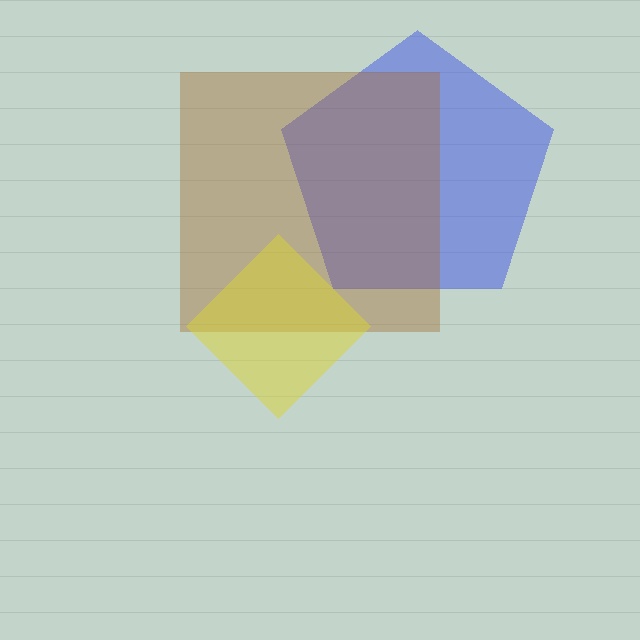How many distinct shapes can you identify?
There are 3 distinct shapes: a blue pentagon, a brown square, a yellow diamond.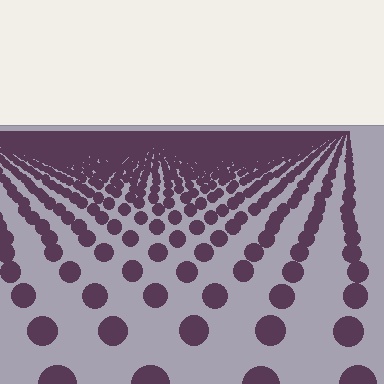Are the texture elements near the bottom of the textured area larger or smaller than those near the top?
Larger. Near the bottom, elements are closer to the viewer and appear at a bigger on-screen size.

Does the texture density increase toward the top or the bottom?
Density increases toward the top.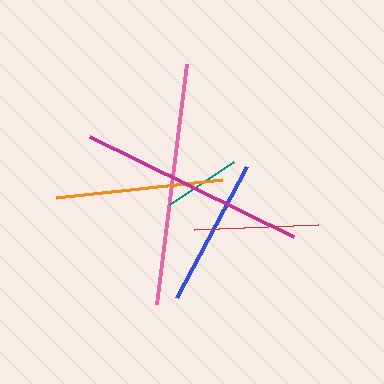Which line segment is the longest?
The pink line is the longest at approximately 242 pixels.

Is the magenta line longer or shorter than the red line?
The magenta line is longer than the red line.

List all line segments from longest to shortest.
From longest to shortest: pink, magenta, orange, blue, red, teal.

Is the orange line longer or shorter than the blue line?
The orange line is longer than the blue line.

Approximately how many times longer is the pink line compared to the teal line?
The pink line is approximately 3.1 times the length of the teal line.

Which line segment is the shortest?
The teal line is the shortest at approximately 77 pixels.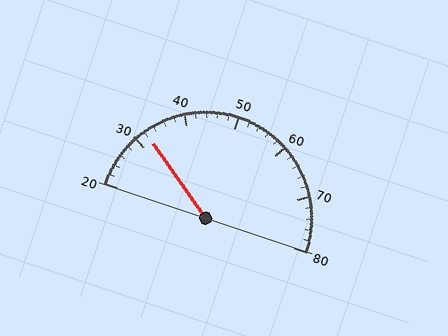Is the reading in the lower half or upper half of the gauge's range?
The reading is in the lower half of the range (20 to 80).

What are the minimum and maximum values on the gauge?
The gauge ranges from 20 to 80.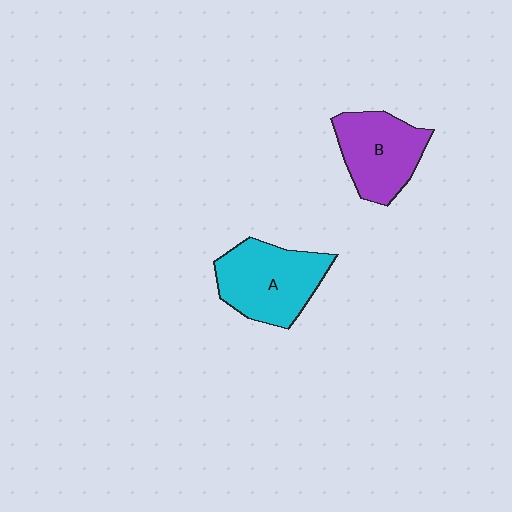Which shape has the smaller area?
Shape B (purple).